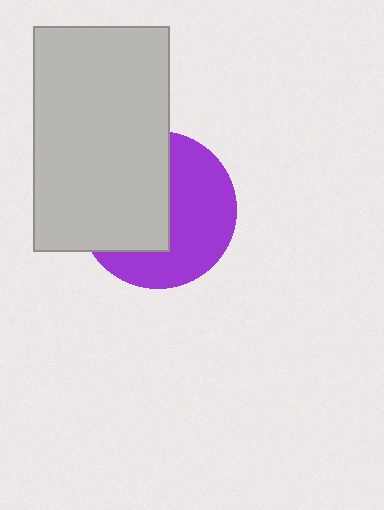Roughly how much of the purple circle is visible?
About half of it is visible (roughly 52%).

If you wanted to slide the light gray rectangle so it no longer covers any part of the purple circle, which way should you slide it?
Slide it left — that is the most direct way to separate the two shapes.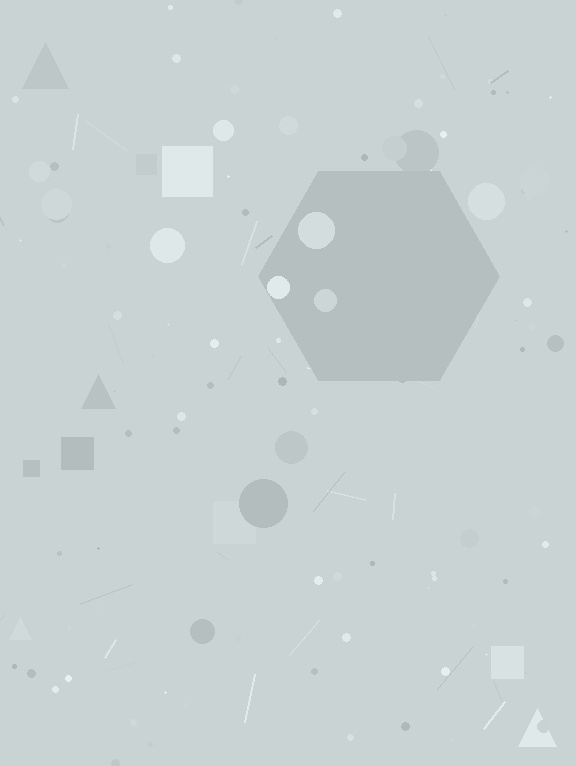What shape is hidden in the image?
A hexagon is hidden in the image.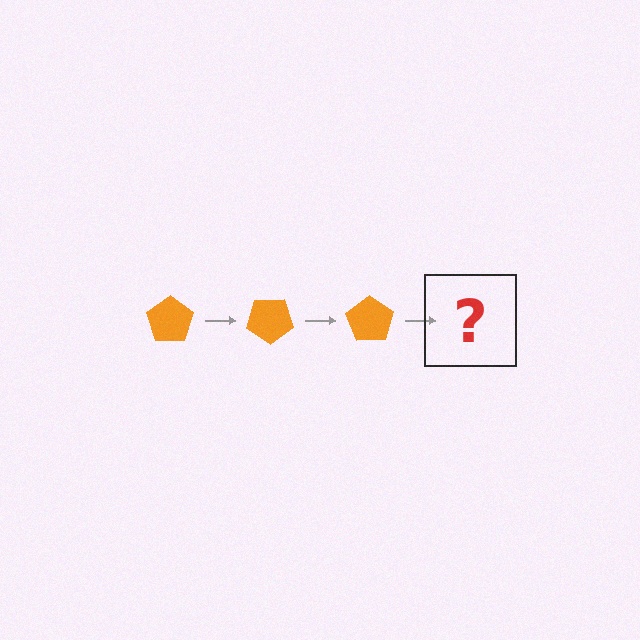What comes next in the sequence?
The next element should be an orange pentagon rotated 105 degrees.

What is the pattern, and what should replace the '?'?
The pattern is that the pentagon rotates 35 degrees each step. The '?' should be an orange pentagon rotated 105 degrees.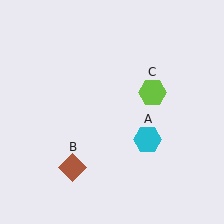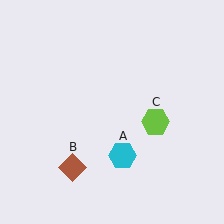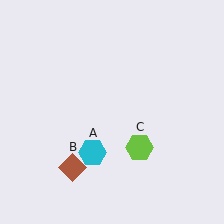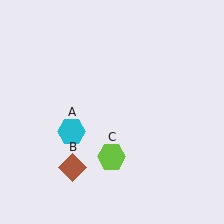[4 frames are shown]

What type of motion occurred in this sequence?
The cyan hexagon (object A), lime hexagon (object C) rotated clockwise around the center of the scene.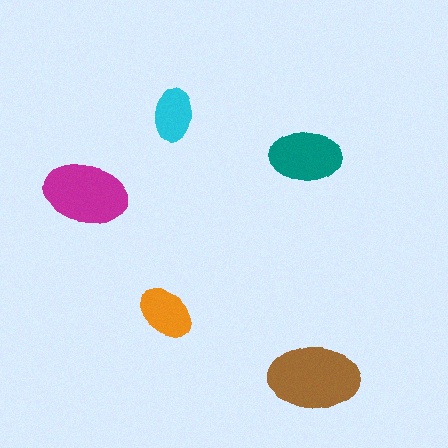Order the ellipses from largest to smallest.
the brown one, the magenta one, the teal one, the orange one, the cyan one.